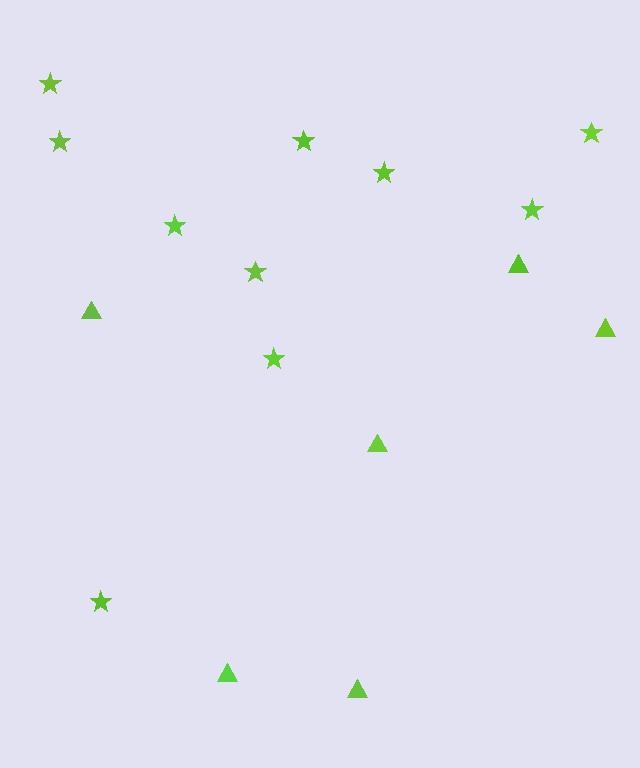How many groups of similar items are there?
There are 2 groups: one group of triangles (6) and one group of stars (10).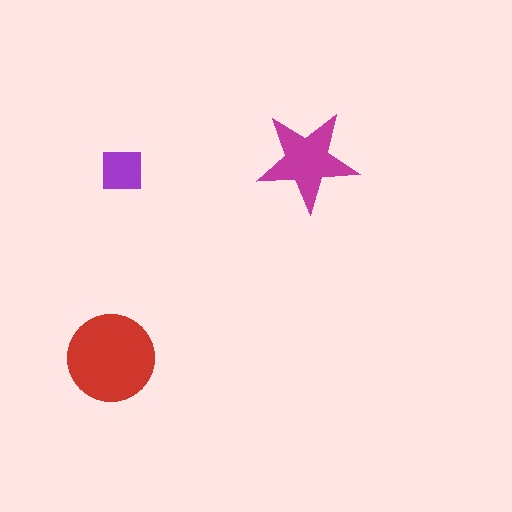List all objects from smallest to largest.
The purple square, the magenta star, the red circle.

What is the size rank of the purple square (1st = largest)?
3rd.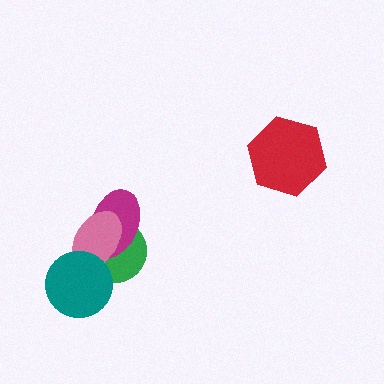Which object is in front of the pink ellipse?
The teal circle is in front of the pink ellipse.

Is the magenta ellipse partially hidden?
Yes, it is partially covered by another shape.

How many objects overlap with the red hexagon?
0 objects overlap with the red hexagon.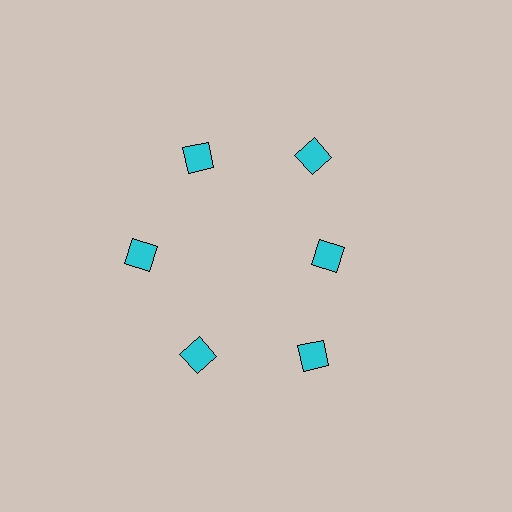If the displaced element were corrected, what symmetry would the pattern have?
It would have 6-fold rotational symmetry — the pattern would map onto itself every 60 degrees.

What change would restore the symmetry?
The symmetry would be restored by moving it outward, back onto the ring so that all 6 diamonds sit at equal angles and equal distance from the center.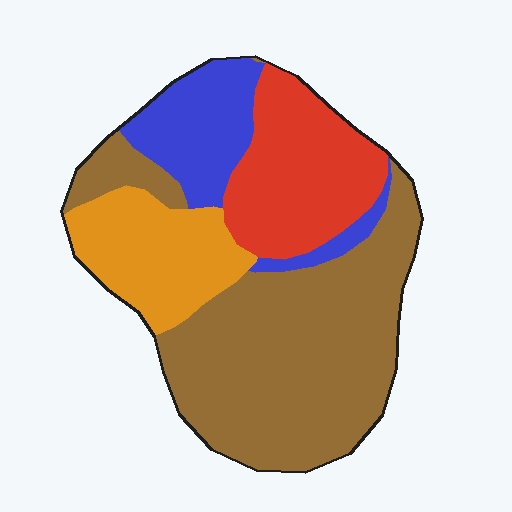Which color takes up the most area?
Brown, at roughly 50%.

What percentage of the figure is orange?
Orange covers around 15% of the figure.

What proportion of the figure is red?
Red takes up less than a quarter of the figure.